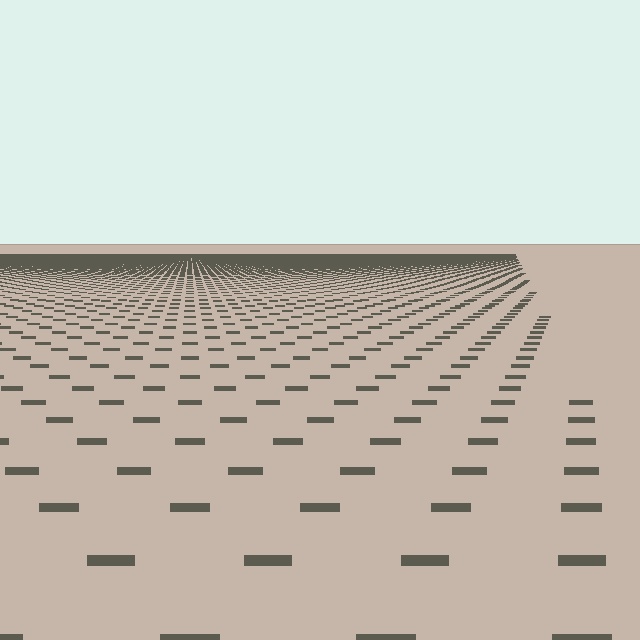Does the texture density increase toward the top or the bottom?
Density increases toward the top.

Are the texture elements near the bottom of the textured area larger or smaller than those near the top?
Larger. Near the bottom, elements are closer to the viewer and appear at a bigger on-screen size.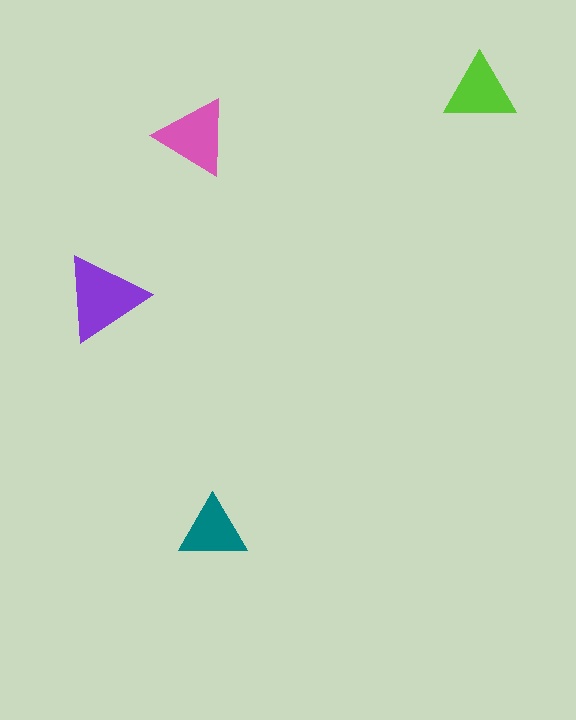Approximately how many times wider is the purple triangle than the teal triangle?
About 1.5 times wider.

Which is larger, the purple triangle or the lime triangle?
The purple one.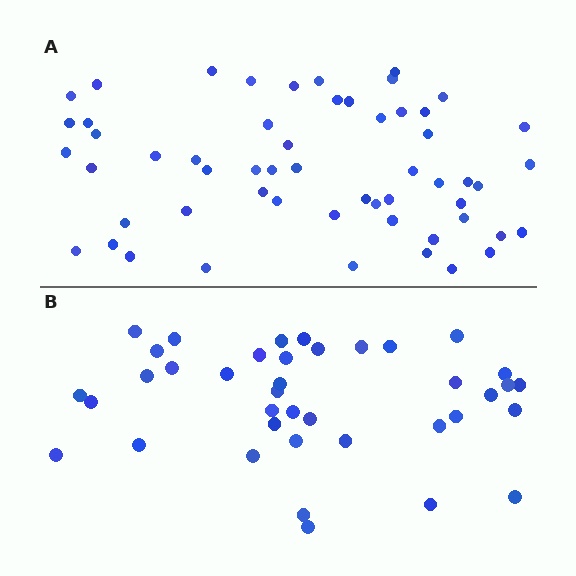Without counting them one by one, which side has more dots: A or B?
Region A (the top region) has more dots.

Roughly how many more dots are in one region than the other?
Region A has approximately 15 more dots than region B.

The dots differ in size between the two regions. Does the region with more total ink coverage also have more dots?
No. Region B has more total ink coverage because its dots are larger, but region A actually contains more individual dots. Total area can be misleading — the number of items is what matters here.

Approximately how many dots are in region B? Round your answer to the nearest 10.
About 40 dots. (The exact count is 39, which rounds to 40.)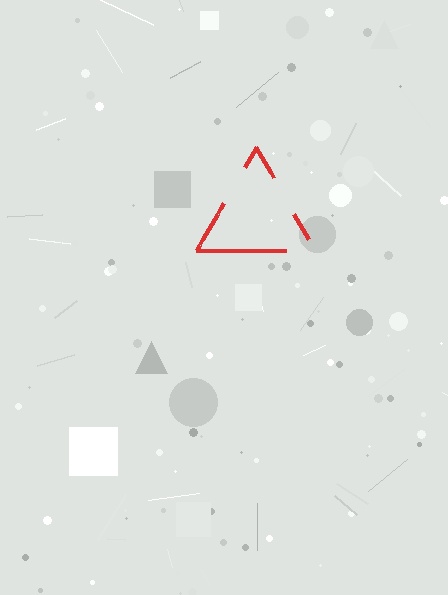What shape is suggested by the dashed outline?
The dashed outline suggests a triangle.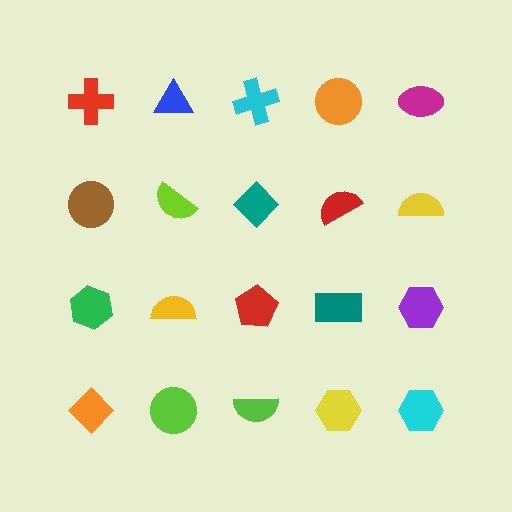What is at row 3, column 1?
A green hexagon.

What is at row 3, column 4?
A teal rectangle.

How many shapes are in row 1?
5 shapes.